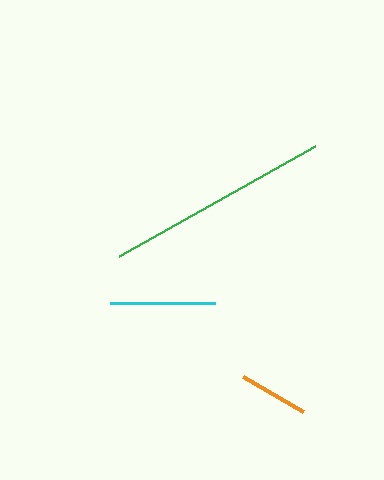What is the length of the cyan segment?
The cyan segment is approximately 106 pixels long.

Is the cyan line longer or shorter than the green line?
The green line is longer than the cyan line.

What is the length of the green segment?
The green segment is approximately 225 pixels long.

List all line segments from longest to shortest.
From longest to shortest: green, cyan, orange.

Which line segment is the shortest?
The orange line is the shortest at approximately 69 pixels.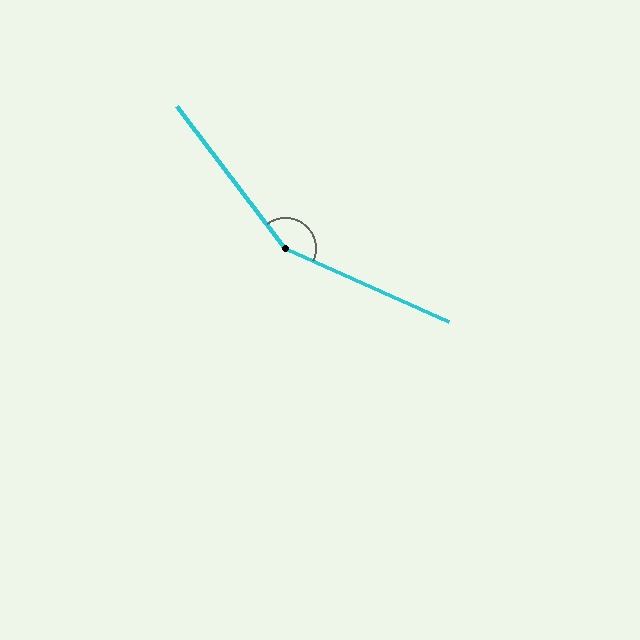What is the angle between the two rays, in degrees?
Approximately 151 degrees.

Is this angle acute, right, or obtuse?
It is obtuse.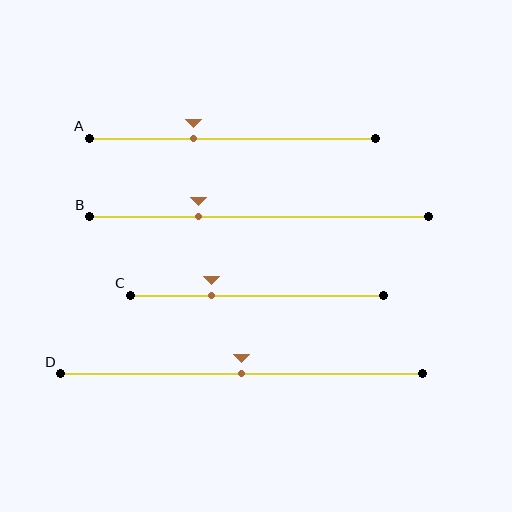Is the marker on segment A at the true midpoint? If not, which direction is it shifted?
No, the marker on segment A is shifted to the left by about 14% of the segment length.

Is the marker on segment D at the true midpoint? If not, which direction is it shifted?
Yes, the marker on segment D is at the true midpoint.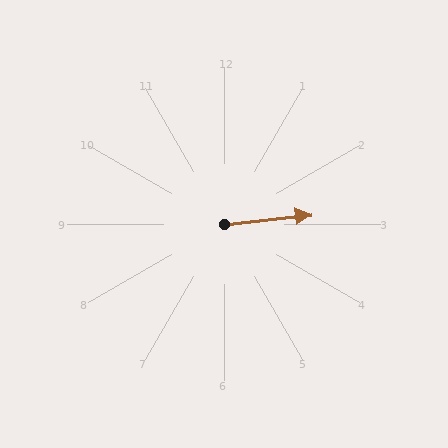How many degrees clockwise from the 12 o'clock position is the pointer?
Approximately 84 degrees.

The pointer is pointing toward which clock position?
Roughly 3 o'clock.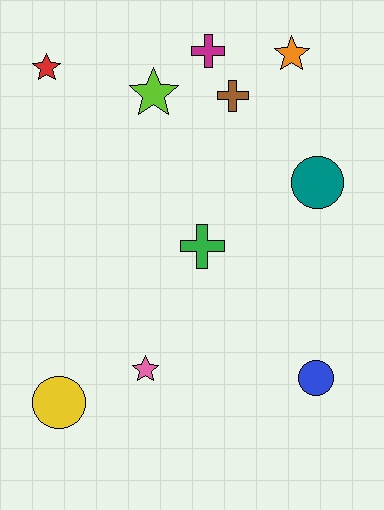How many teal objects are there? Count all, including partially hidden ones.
There is 1 teal object.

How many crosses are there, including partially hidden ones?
There are 3 crosses.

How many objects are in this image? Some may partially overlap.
There are 10 objects.